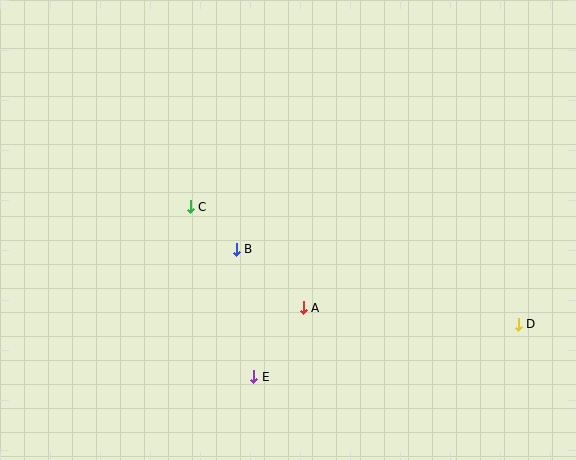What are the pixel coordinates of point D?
Point D is at (518, 324).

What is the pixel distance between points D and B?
The distance between D and B is 292 pixels.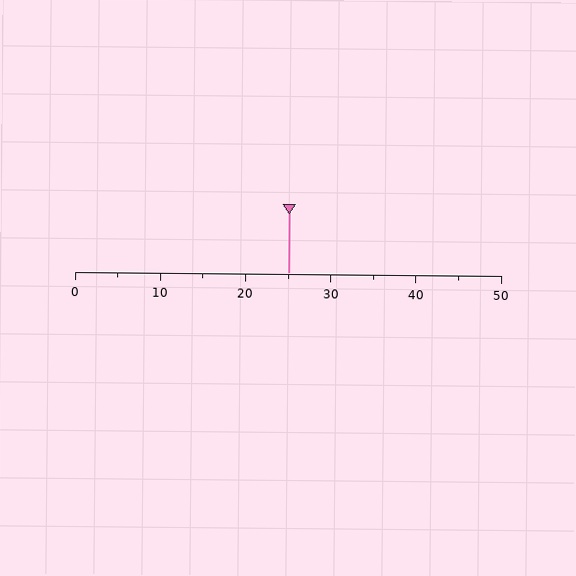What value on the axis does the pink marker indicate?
The marker indicates approximately 25.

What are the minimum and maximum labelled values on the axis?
The axis runs from 0 to 50.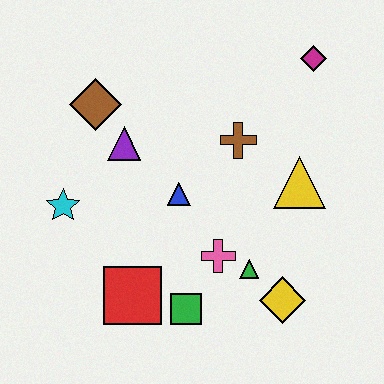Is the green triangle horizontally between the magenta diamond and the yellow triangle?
No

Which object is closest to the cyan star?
The purple triangle is closest to the cyan star.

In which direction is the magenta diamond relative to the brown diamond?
The magenta diamond is to the right of the brown diamond.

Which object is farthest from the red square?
The magenta diamond is farthest from the red square.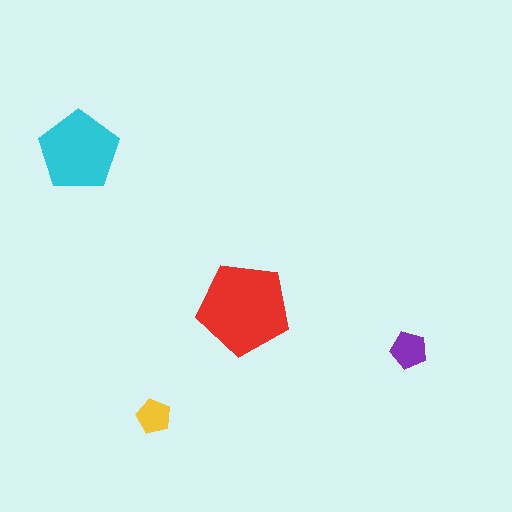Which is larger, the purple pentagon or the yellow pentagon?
The purple one.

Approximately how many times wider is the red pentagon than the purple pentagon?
About 2.5 times wider.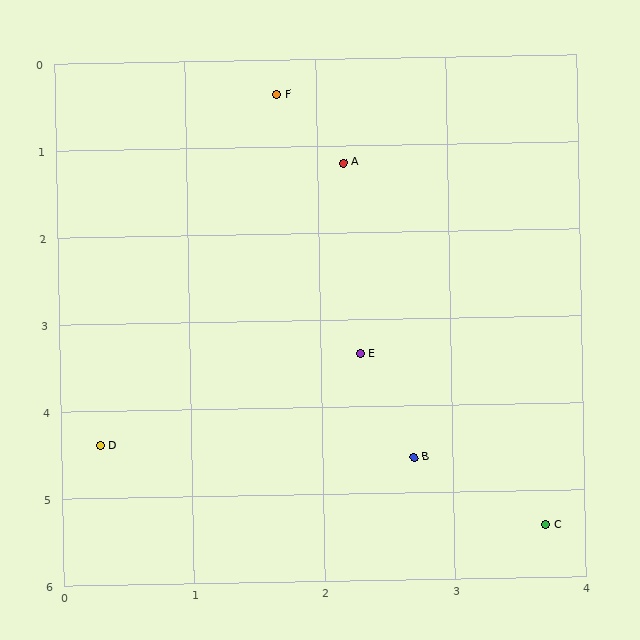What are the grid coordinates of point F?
Point F is at approximately (1.7, 0.4).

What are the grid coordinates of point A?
Point A is at approximately (2.2, 1.2).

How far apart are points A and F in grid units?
Points A and F are about 0.9 grid units apart.